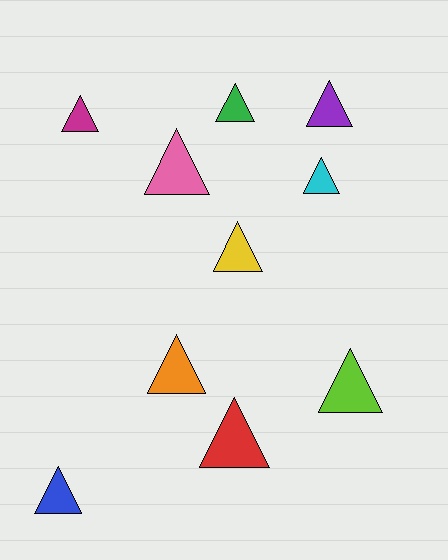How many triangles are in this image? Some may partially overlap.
There are 10 triangles.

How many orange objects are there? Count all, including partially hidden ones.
There is 1 orange object.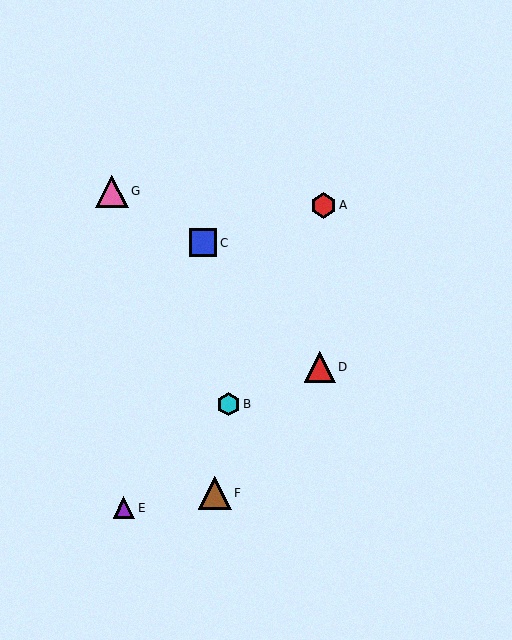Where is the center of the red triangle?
The center of the red triangle is at (320, 367).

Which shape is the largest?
The brown triangle (labeled F) is the largest.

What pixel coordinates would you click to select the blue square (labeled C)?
Click at (203, 243) to select the blue square C.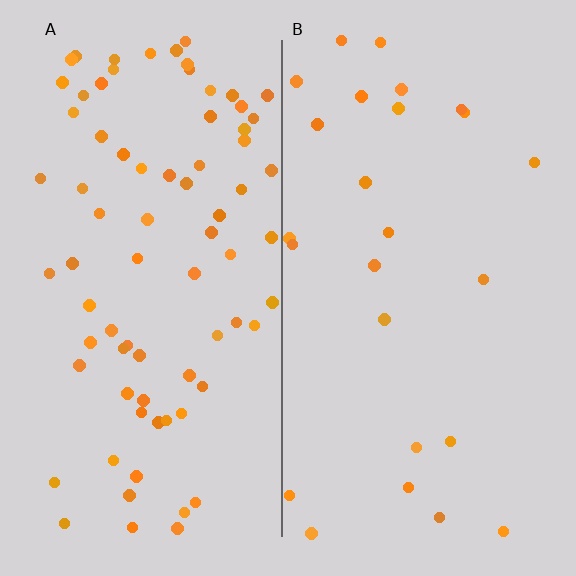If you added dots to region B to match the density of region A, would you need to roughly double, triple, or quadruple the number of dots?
Approximately triple.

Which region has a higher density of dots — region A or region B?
A (the left).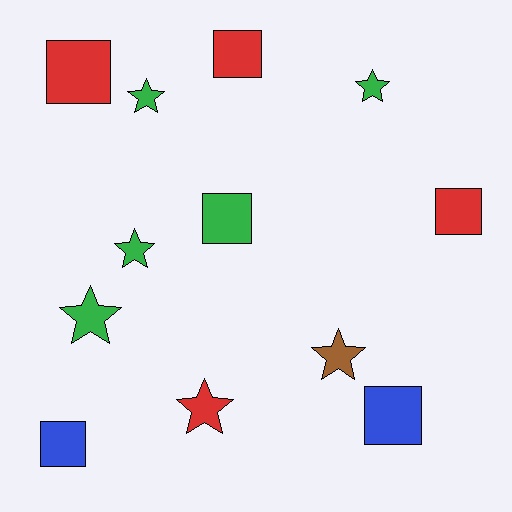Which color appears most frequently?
Green, with 5 objects.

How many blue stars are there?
There are no blue stars.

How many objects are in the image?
There are 12 objects.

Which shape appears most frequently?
Star, with 6 objects.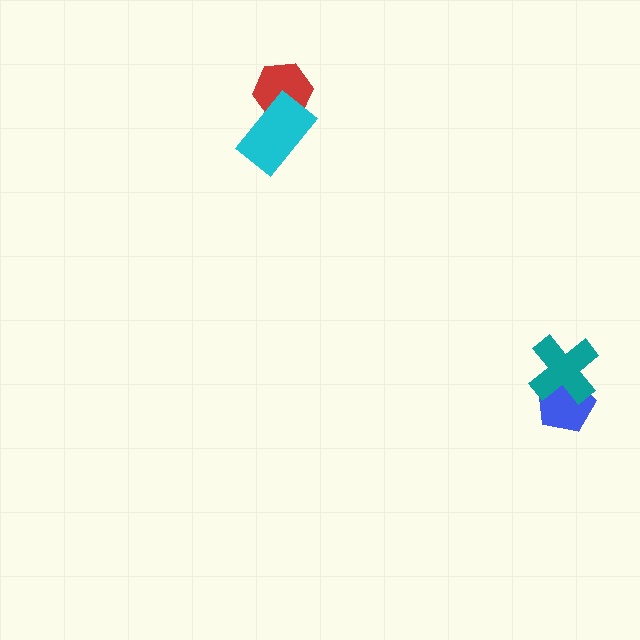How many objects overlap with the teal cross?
1 object overlaps with the teal cross.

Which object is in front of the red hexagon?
The cyan rectangle is in front of the red hexagon.